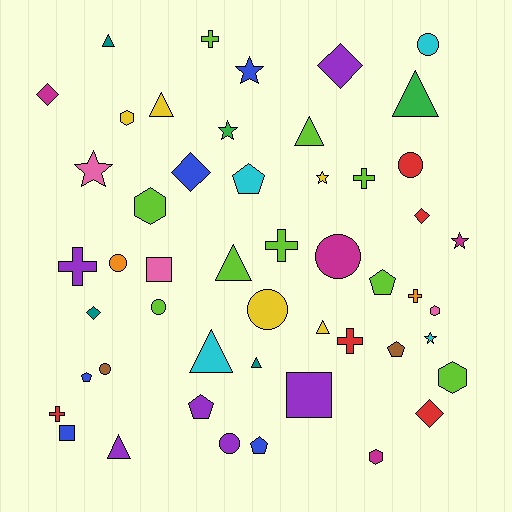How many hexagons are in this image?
There are 5 hexagons.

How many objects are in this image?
There are 50 objects.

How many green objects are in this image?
There are 2 green objects.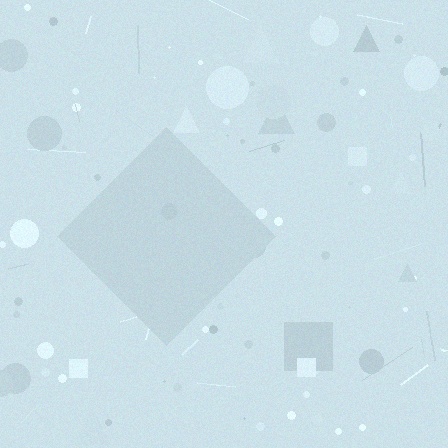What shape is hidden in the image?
A diamond is hidden in the image.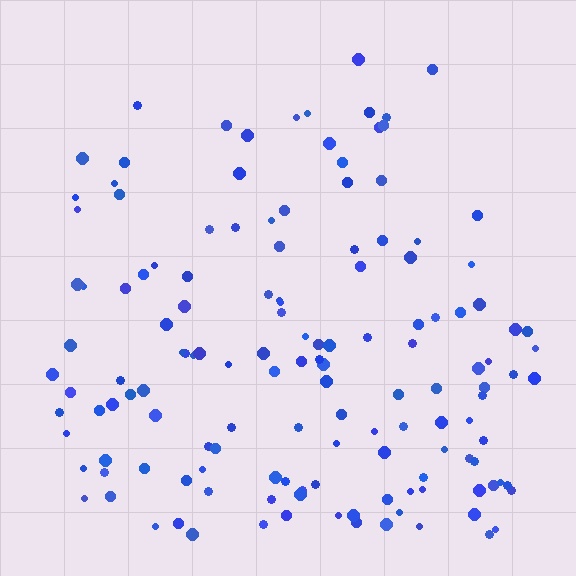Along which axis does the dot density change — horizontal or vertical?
Vertical.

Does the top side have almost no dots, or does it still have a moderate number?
Still a moderate number, just noticeably fewer than the bottom.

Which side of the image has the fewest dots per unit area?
The top.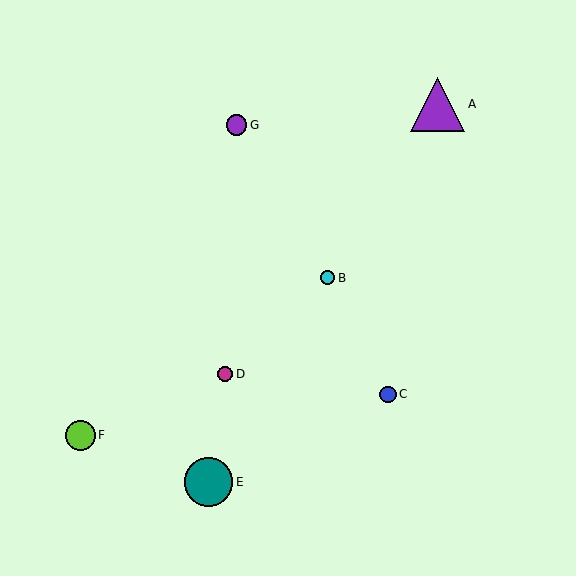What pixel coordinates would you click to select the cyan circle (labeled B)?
Click at (328, 278) to select the cyan circle B.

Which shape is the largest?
The purple triangle (labeled A) is the largest.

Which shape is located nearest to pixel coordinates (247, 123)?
The purple circle (labeled G) at (237, 125) is nearest to that location.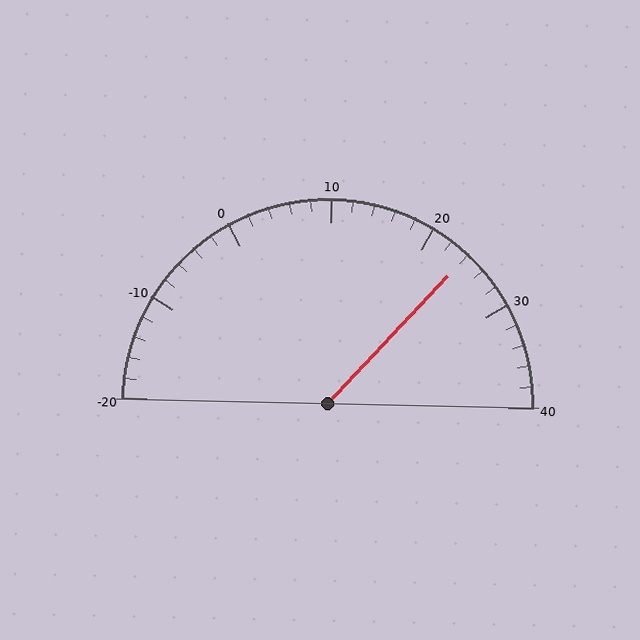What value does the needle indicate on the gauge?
The needle indicates approximately 24.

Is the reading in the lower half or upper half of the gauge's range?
The reading is in the upper half of the range (-20 to 40).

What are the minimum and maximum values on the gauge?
The gauge ranges from -20 to 40.